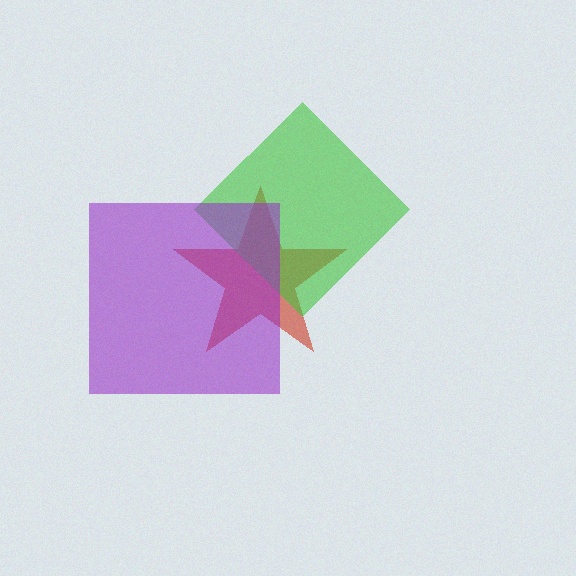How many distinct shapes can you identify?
There are 3 distinct shapes: a red star, a green diamond, a purple square.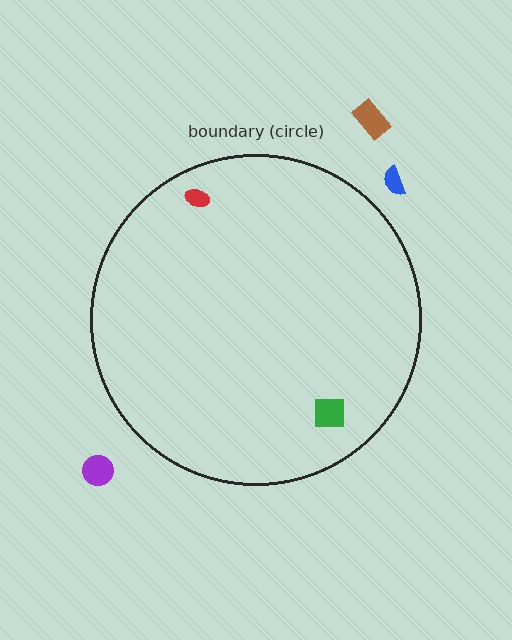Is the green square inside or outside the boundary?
Inside.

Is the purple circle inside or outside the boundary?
Outside.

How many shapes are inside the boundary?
2 inside, 3 outside.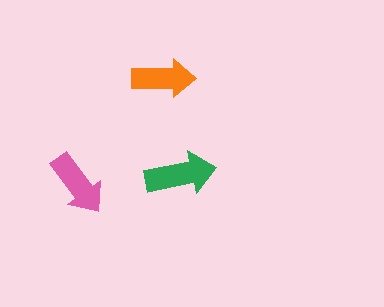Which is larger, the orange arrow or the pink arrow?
The pink one.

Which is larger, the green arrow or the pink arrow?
The green one.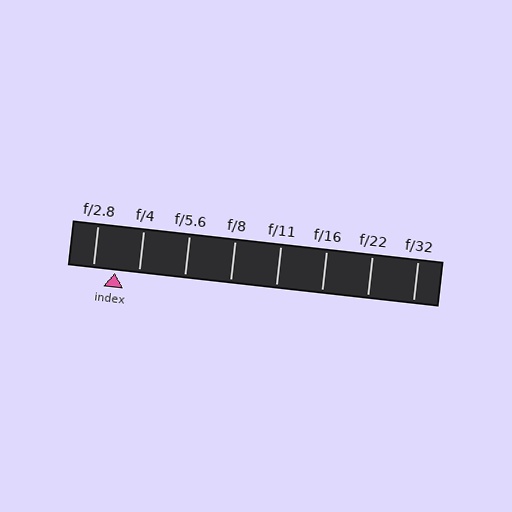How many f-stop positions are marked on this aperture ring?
There are 8 f-stop positions marked.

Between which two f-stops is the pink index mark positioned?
The index mark is between f/2.8 and f/4.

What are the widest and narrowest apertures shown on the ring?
The widest aperture shown is f/2.8 and the narrowest is f/32.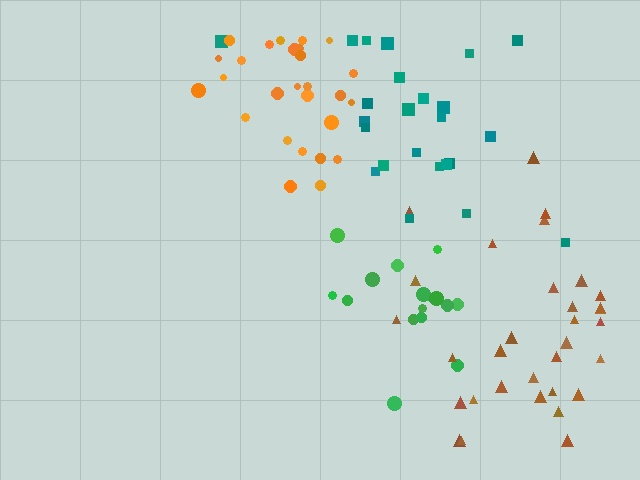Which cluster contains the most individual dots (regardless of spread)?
Brown (32).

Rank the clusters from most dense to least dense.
orange, green, brown, teal.